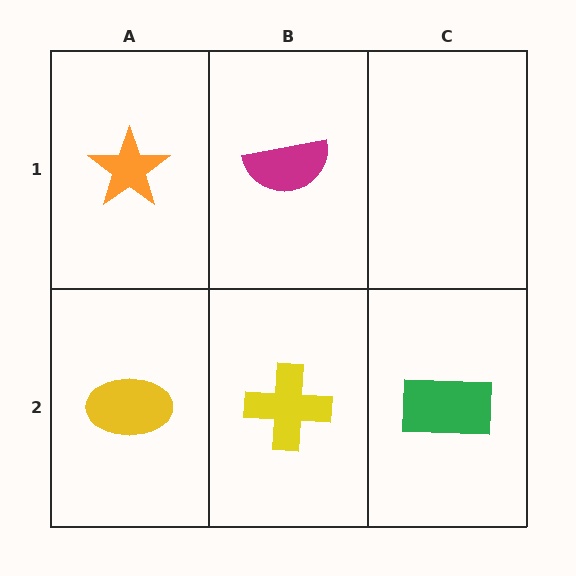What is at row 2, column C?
A green rectangle.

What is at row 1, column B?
A magenta semicircle.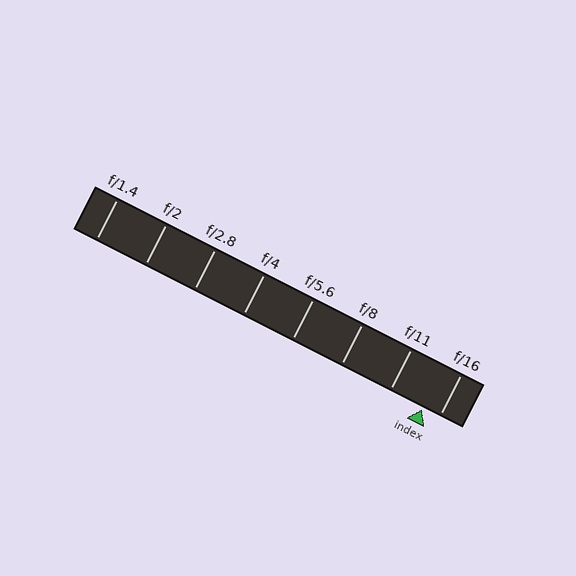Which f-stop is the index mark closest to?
The index mark is closest to f/16.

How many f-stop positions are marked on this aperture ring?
There are 8 f-stop positions marked.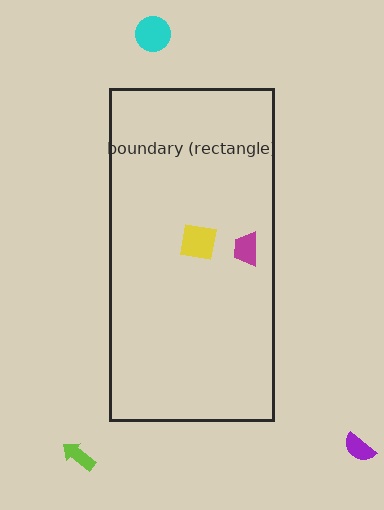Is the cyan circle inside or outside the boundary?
Outside.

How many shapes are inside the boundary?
2 inside, 3 outside.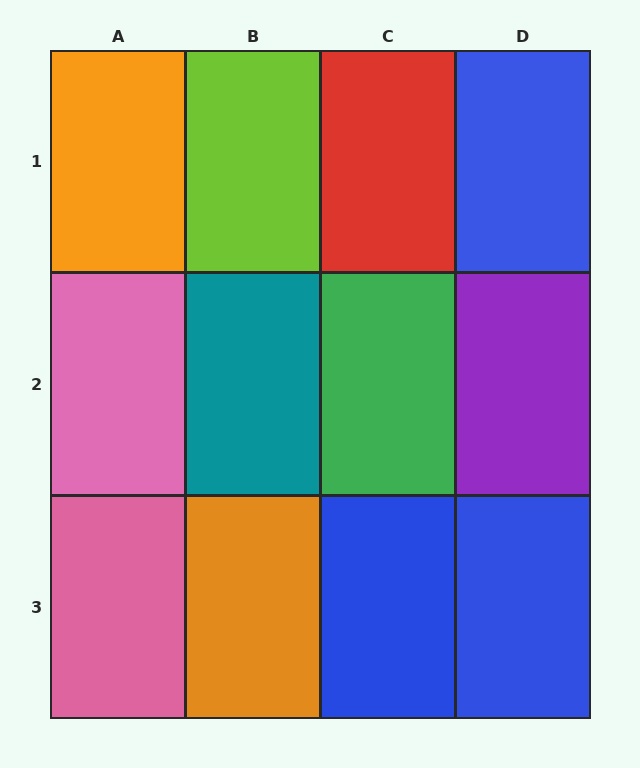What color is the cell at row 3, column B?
Orange.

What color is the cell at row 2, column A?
Pink.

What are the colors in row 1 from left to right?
Orange, lime, red, blue.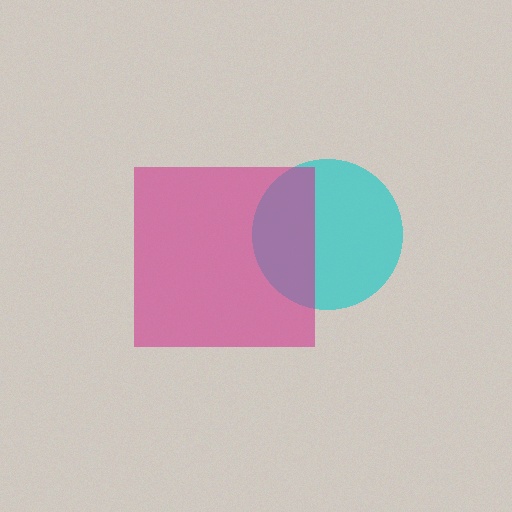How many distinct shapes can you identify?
There are 2 distinct shapes: a cyan circle, a magenta square.